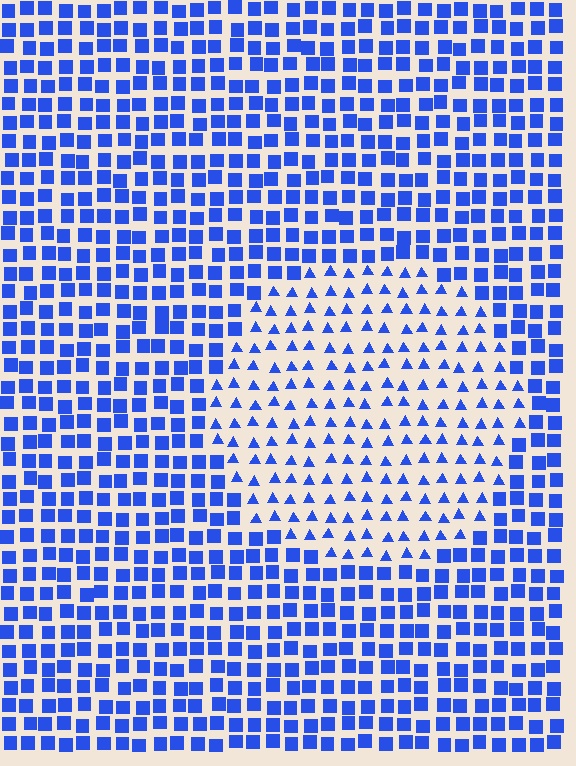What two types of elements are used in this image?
The image uses triangles inside the circle region and squares outside it.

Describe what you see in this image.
The image is filled with small blue elements arranged in a uniform grid. A circle-shaped region contains triangles, while the surrounding area contains squares. The boundary is defined purely by the change in element shape.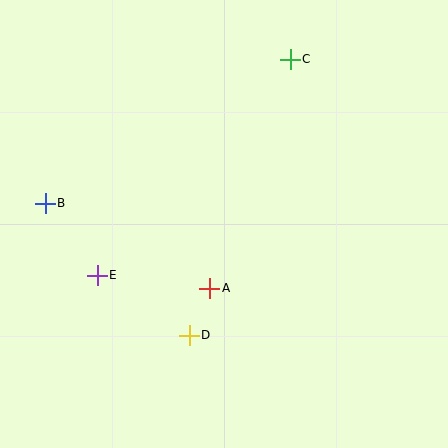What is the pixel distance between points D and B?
The distance between D and B is 195 pixels.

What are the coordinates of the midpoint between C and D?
The midpoint between C and D is at (240, 197).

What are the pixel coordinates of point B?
Point B is at (45, 203).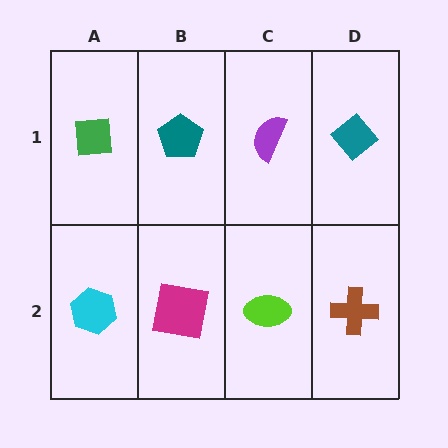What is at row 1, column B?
A teal pentagon.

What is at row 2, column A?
A cyan hexagon.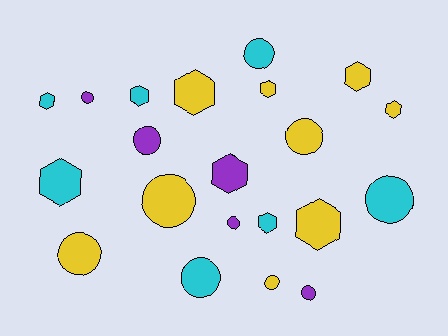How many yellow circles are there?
There are 4 yellow circles.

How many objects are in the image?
There are 21 objects.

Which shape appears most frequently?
Circle, with 11 objects.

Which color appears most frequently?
Yellow, with 9 objects.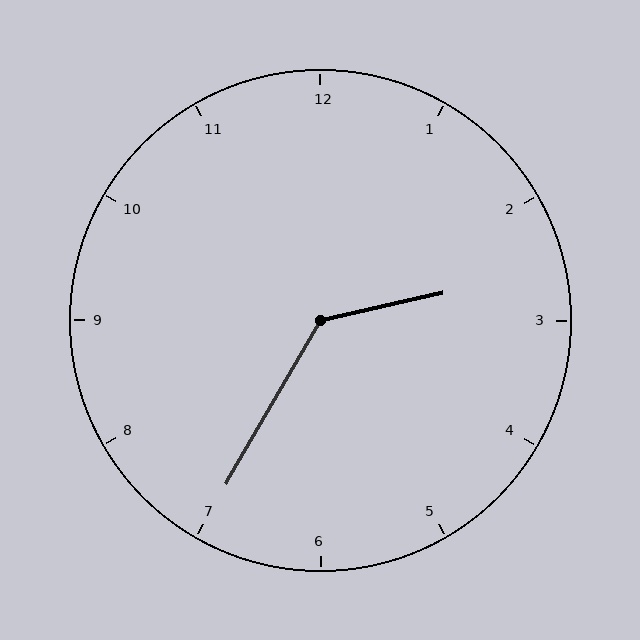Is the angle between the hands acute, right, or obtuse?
It is obtuse.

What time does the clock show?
2:35.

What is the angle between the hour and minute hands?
Approximately 132 degrees.